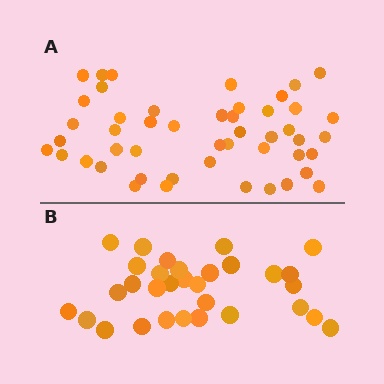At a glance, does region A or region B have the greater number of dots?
Region A (the top region) has more dots.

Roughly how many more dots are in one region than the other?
Region A has approximately 15 more dots than region B.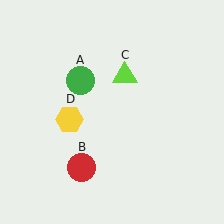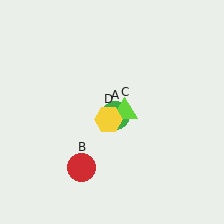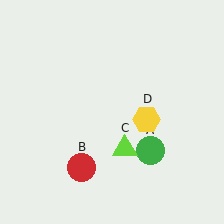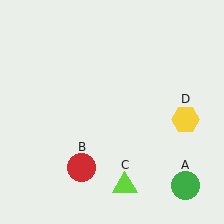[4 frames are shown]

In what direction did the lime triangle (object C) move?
The lime triangle (object C) moved down.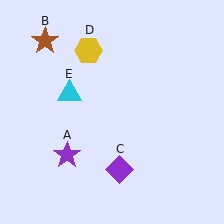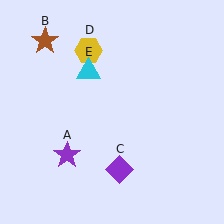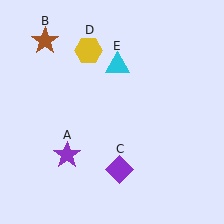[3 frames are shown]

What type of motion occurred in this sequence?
The cyan triangle (object E) rotated clockwise around the center of the scene.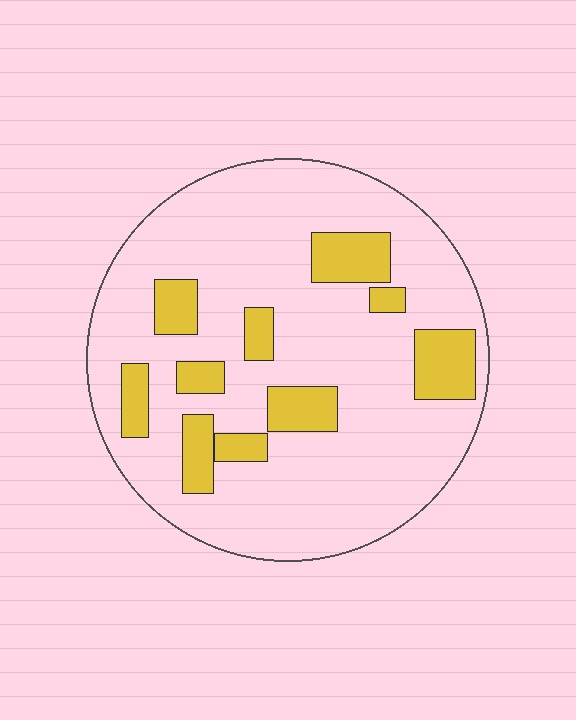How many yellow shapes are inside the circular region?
10.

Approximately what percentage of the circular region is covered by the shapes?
Approximately 20%.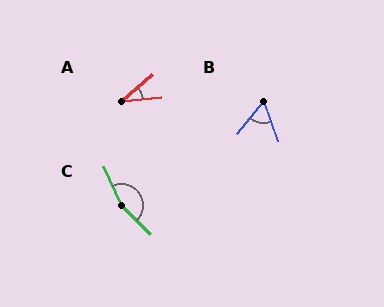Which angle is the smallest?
A, at approximately 35 degrees.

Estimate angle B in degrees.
Approximately 60 degrees.